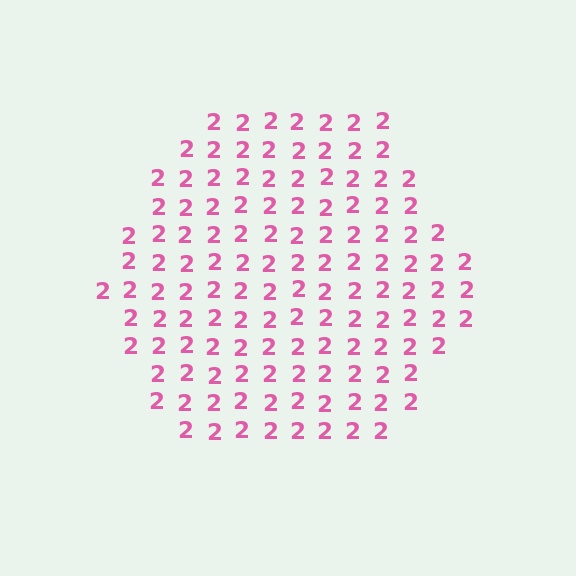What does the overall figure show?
The overall figure shows a hexagon.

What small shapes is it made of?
It is made of small digit 2's.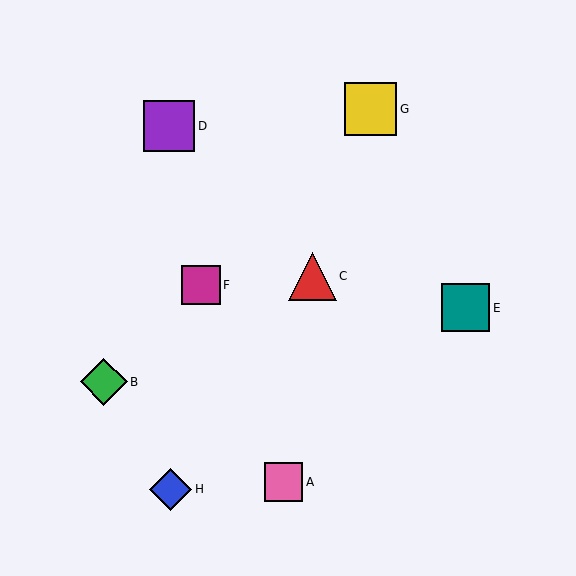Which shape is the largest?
The yellow square (labeled G) is the largest.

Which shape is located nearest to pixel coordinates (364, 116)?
The yellow square (labeled G) at (370, 109) is nearest to that location.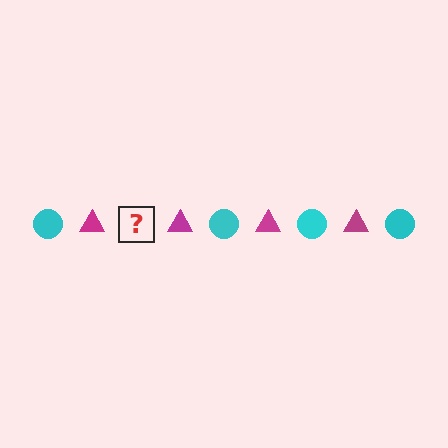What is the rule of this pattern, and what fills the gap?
The rule is that the pattern alternates between cyan circle and magenta triangle. The gap should be filled with a cyan circle.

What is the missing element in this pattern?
The missing element is a cyan circle.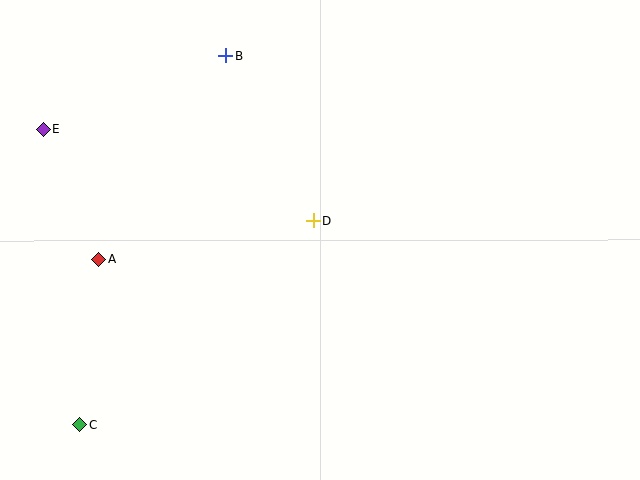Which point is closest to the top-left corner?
Point E is closest to the top-left corner.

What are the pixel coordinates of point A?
Point A is at (99, 260).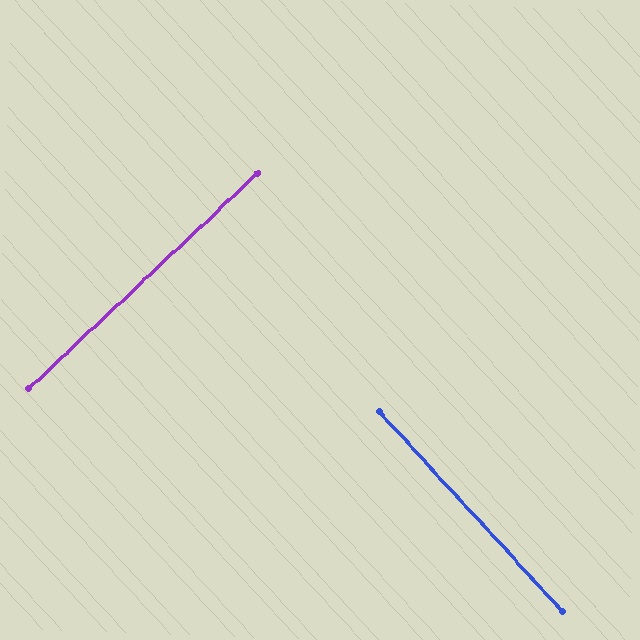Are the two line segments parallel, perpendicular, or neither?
Perpendicular — they meet at approximately 89°.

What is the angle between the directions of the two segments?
Approximately 89 degrees.